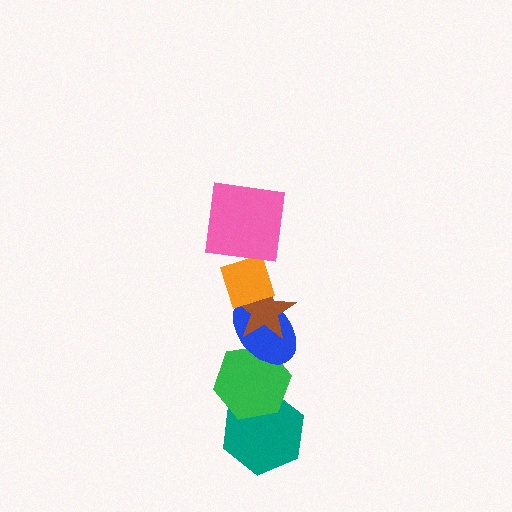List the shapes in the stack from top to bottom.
From top to bottom: the pink square, the orange diamond, the brown star, the blue ellipse, the green hexagon, the teal hexagon.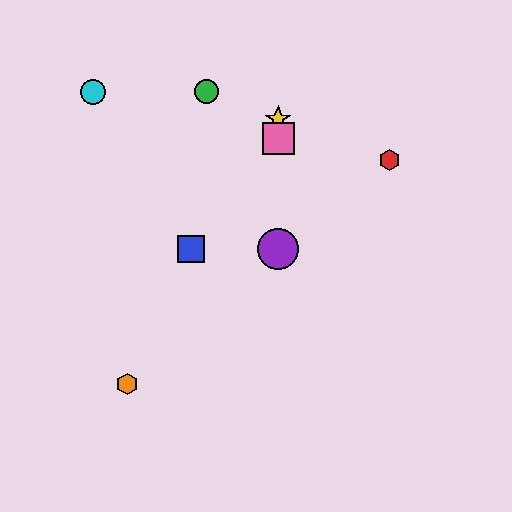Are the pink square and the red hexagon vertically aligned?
No, the pink square is at x≈278 and the red hexagon is at x≈389.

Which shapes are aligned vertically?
The yellow star, the purple circle, the pink square are aligned vertically.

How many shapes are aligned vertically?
3 shapes (the yellow star, the purple circle, the pink square) are aligned vertically.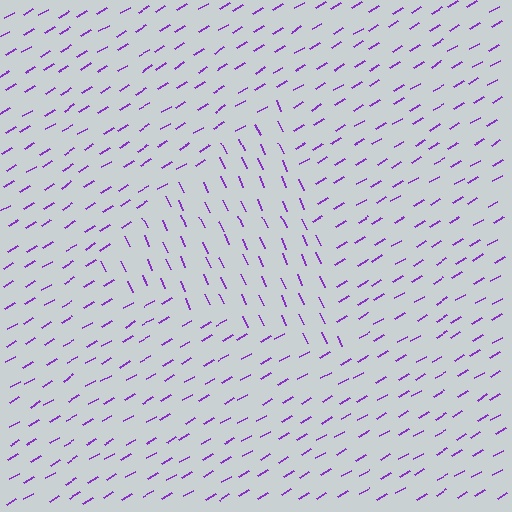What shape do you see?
I see a triangle.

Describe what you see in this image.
The image is filled with small purple line segments. A triangle region in the image has lines oriented differently from the surrounding lines, creating a visible texture boundary.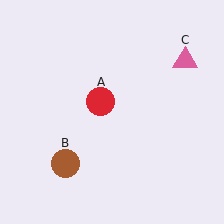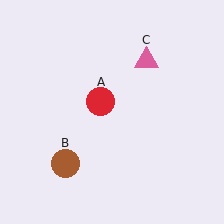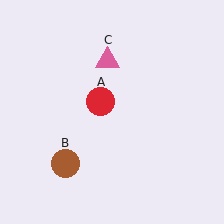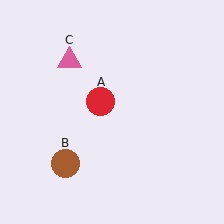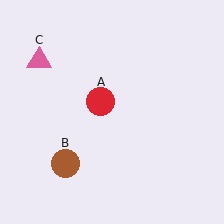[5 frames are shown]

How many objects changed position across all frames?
1 object changed position: pink triangle (object C).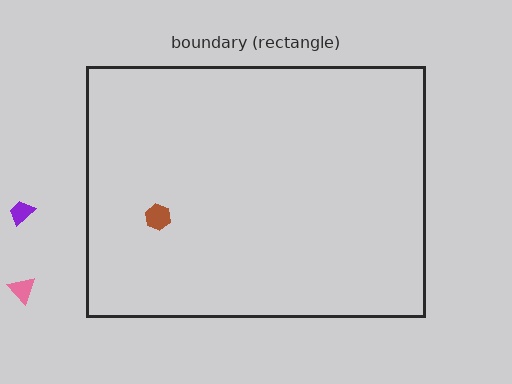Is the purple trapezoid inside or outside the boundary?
Outside.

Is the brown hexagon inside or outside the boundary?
Inside.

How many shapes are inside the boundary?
1 inside, 2 outside.